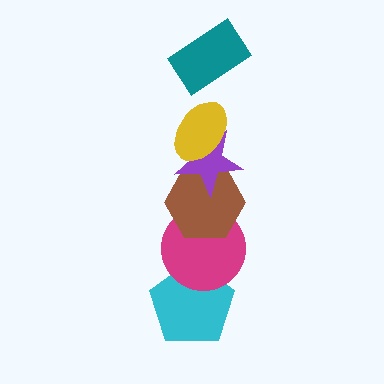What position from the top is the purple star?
The purple star is 3rd from the top.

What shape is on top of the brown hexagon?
The purple star is on top of the brown hexagon.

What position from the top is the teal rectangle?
The teal rectangle is 1st from the top.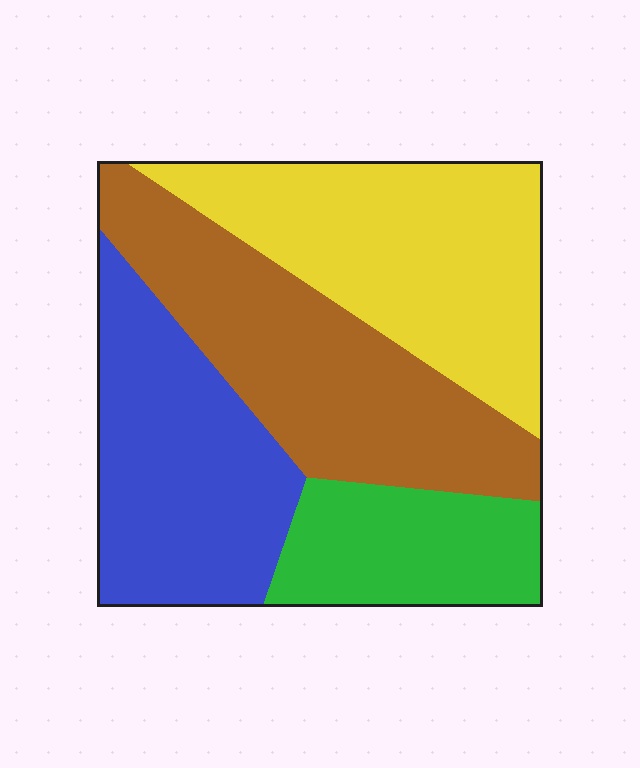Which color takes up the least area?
Green, at roughly 15%.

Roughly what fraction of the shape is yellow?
Yellow takes up between a sixth and a third of the shape.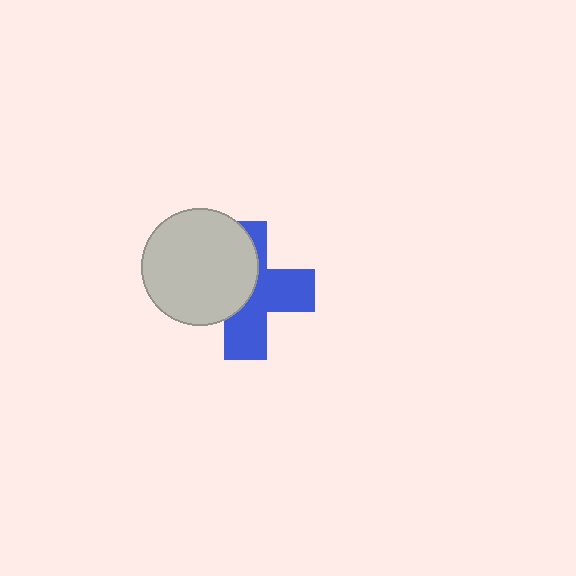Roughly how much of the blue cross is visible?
About half of it is visible (roughly 53%).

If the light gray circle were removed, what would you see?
You would see the complete blue cross.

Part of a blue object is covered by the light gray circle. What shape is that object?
It is a cross.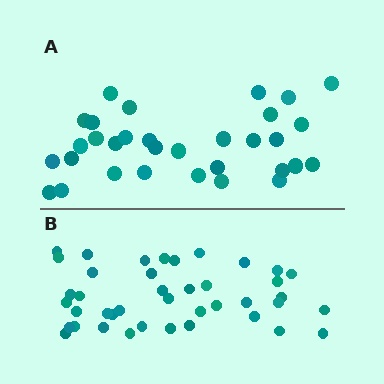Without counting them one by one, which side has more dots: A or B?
Region B (the bottom region) has more dots.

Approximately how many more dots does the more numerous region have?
Region B has roughly 8 or so more dots than region A.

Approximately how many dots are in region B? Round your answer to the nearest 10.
About 40 dots. (The exact count is 41, which rounds to 40.)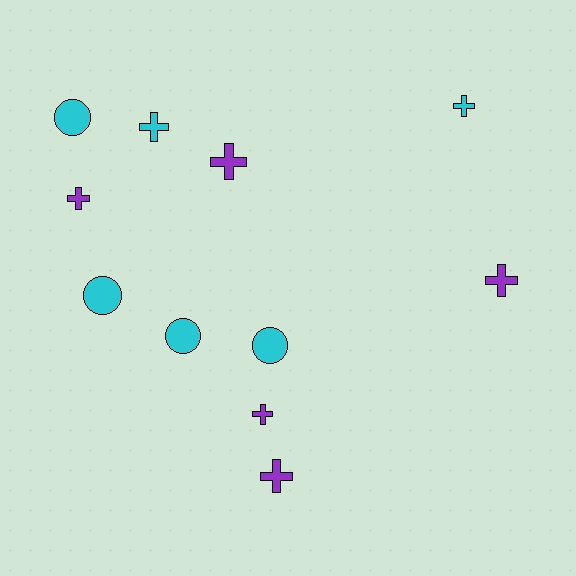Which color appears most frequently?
Cyan, with 6 objects.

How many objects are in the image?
There are 11 objects.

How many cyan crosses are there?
There are 2 cyan crosses.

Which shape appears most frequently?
Cross, with 7 objects.